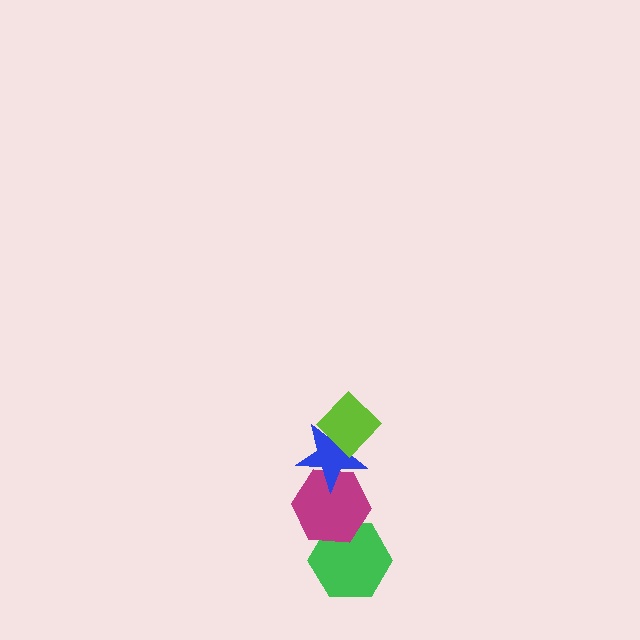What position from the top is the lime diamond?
The lime diamond is 1st from the top.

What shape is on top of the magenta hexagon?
The blue star is on top of the magenta hexagon.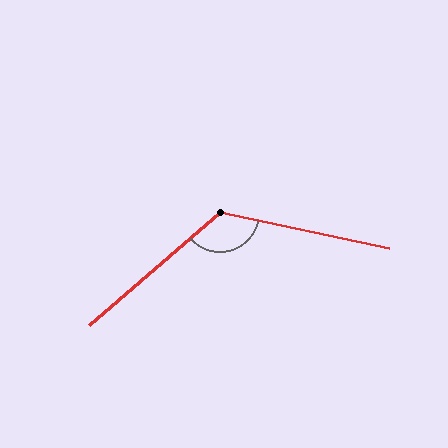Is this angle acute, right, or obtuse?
It is obtuse.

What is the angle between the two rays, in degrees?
Approximately 127 degrees.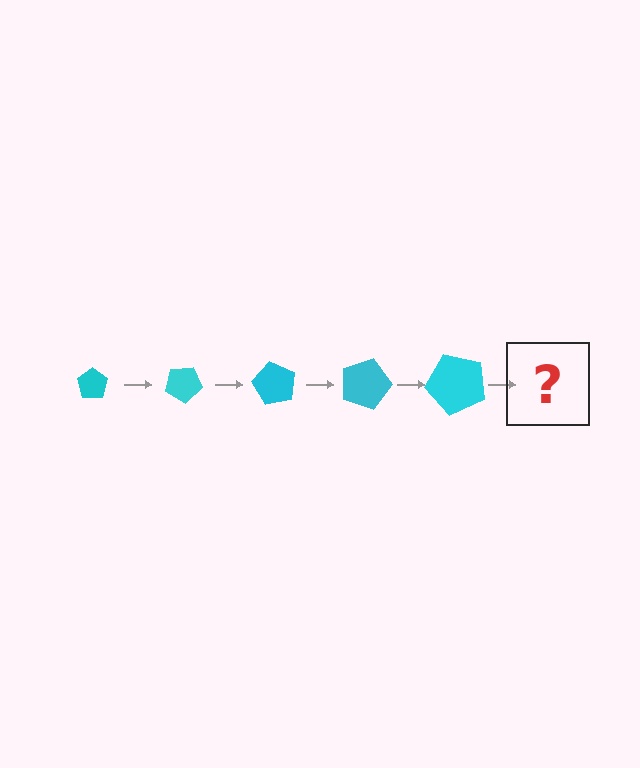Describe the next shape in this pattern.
It should be a pentagon, larger than the previous one and rotated 150 degrees from the start.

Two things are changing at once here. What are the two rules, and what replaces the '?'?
The two rules are that the pentagon grows larger each step and it rotates 30 degrees each step. The '?' should be a pentagon, larger than the previous one and rotated 150 degrees from the start.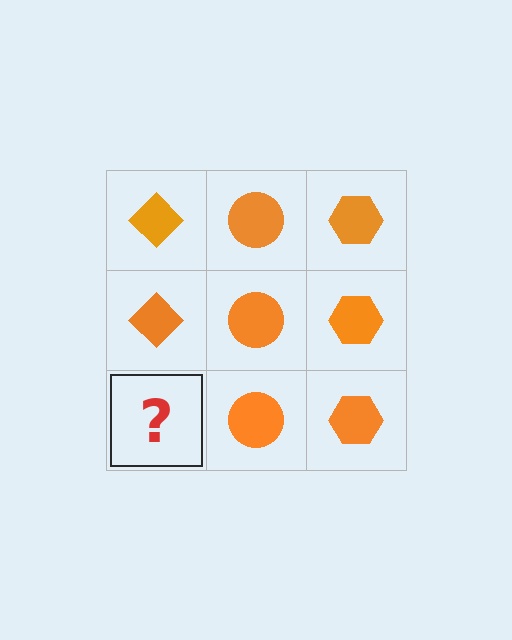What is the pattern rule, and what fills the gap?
The rule is that each column has a consistent shape. The gap should be filled with an orange diamond.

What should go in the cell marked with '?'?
The missing cell should contain an orange diamond.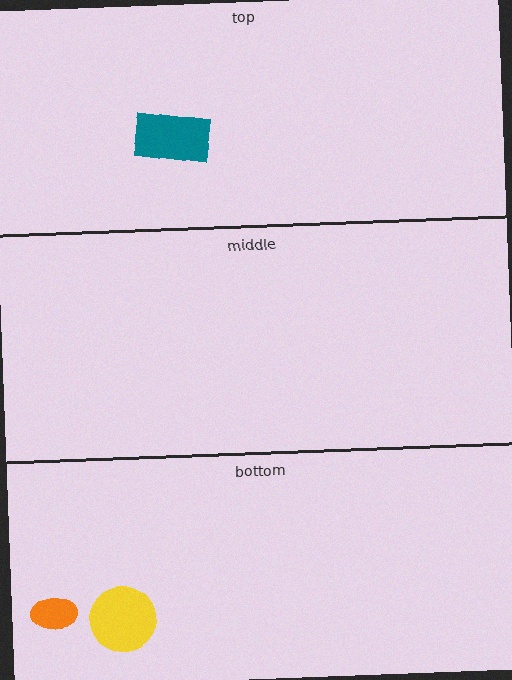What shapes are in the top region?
The teal rectangle.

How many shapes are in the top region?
1.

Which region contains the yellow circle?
The bottom region.